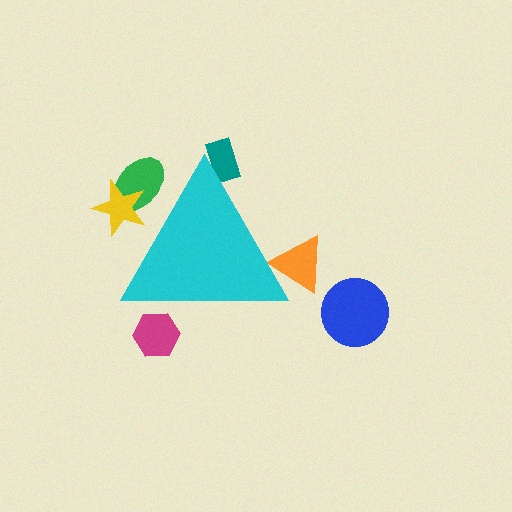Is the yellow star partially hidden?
Yes, the yellow star is partially hidden behind the cyan triangle.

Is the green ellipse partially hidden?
Yes, the green ellipse is partially hidden behind the cyan triangle.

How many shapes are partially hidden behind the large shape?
5 shapes are partially hidden.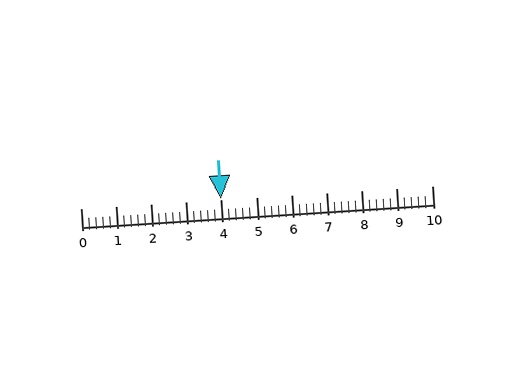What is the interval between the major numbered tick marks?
The major tick marks are spaced 1 units apart.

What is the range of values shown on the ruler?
The ruler shows values from 0 to 10.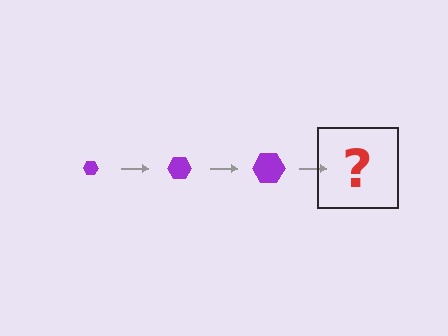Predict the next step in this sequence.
The next step is a purple hexagon, larger than the previous one.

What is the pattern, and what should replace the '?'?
The pattern is that the hexagon gets progressively larger each step. The '?' should be a purple hexagon, larger than the previous one.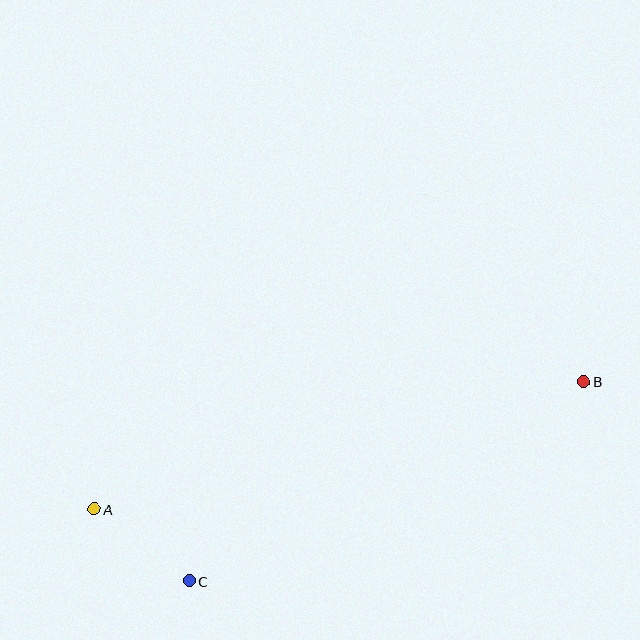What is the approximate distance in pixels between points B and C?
The distance between B and C is approximately 442 pixels.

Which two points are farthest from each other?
Points A and B are farthest from each other.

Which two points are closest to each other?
Points A and C are closest to each other.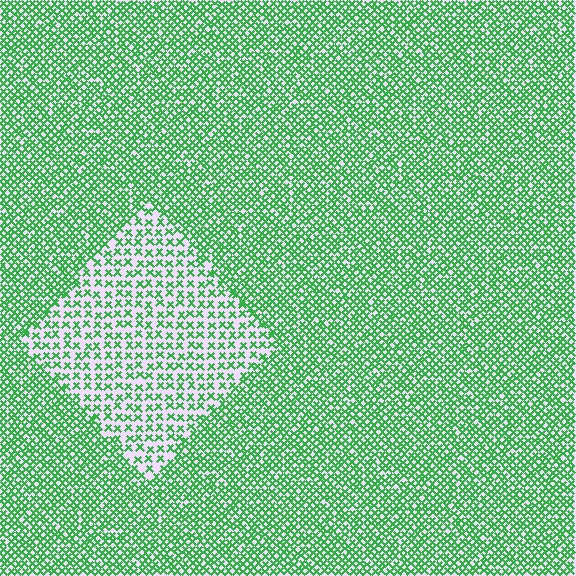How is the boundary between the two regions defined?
The boundary is defined by a change in element density (approximately 2.0x ratio). All elements are the same color, size, and shape.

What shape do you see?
I see a diamond.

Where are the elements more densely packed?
The elements are more densely packed outside the diamond boundary.